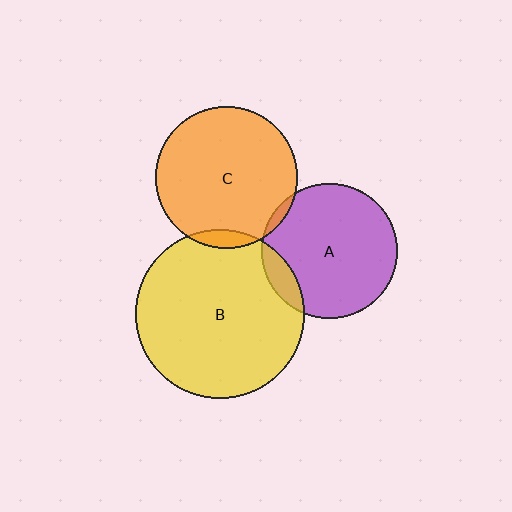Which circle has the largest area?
Circle B (yellow).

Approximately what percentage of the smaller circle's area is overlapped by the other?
Approximately 10%.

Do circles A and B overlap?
Yes.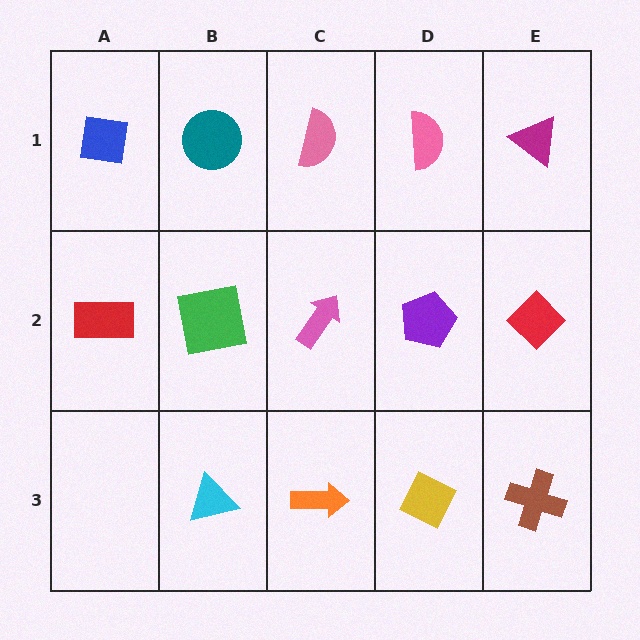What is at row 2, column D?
A purple pentagon.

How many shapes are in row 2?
5 shapes.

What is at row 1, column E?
A magenta triangle.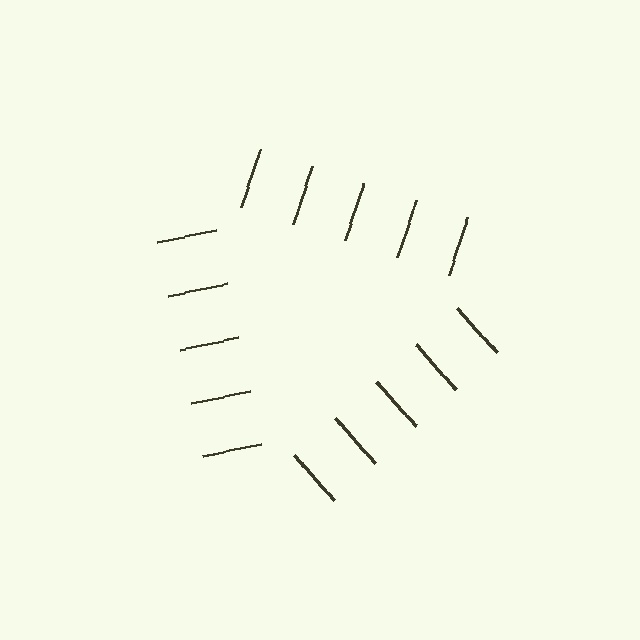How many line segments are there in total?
15 — 5 along each of the 3 edges.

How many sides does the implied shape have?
3 sides — the line-ends trace a triangle.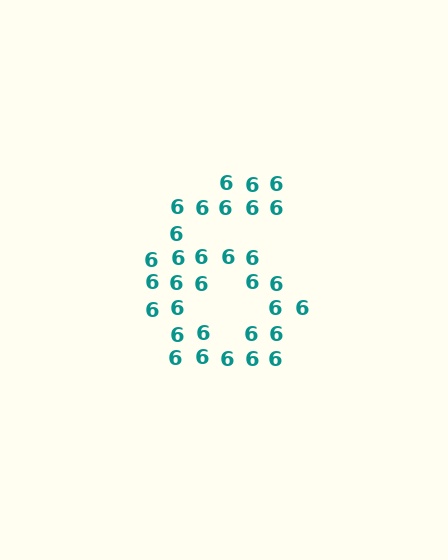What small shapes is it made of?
It is made of small digit 6's.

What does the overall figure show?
The overall figure shows the digit 6.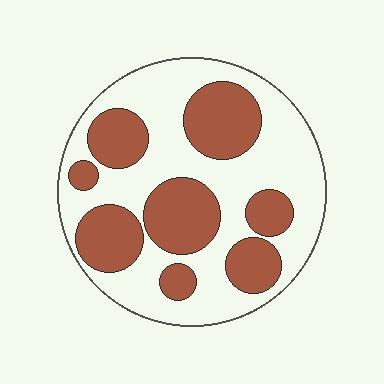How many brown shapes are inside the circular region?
8.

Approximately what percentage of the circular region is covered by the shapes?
Approximately 40%.